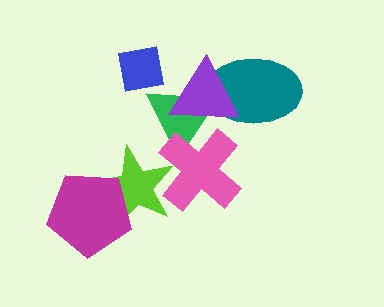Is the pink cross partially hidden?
Yes, it is partially covered by another shape.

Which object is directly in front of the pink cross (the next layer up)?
The lime star is directly in front of the pink cross.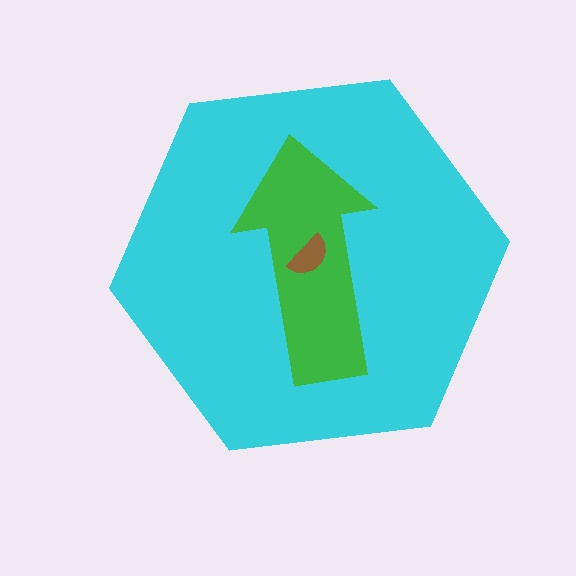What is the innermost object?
The brown semicircle.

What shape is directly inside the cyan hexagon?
The green arrow.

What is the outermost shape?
The cyan hexagon.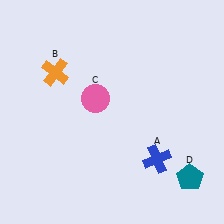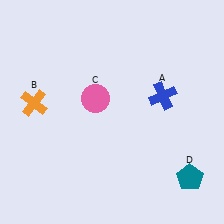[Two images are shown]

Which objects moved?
The objects that moved are: the blue cross (A), the orange cross (B).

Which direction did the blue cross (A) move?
The blue cross (A) moved up.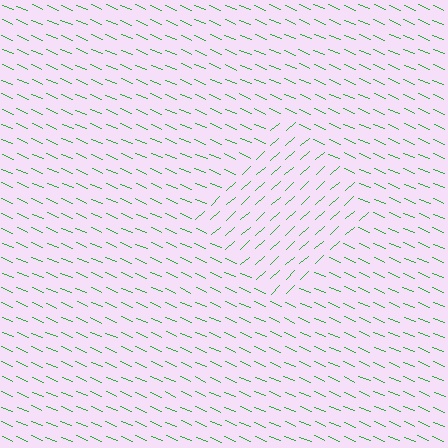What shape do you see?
I see a diamond.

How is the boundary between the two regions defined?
The boundary is defined purely by a change in line orientation (approximately 65 degrees difference). All lines are the same color and thickness.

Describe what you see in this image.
The image is filled with small green line segments. A diamond region in the image has lines oriented differently from the surrounding lines, creating a visible texture boundary.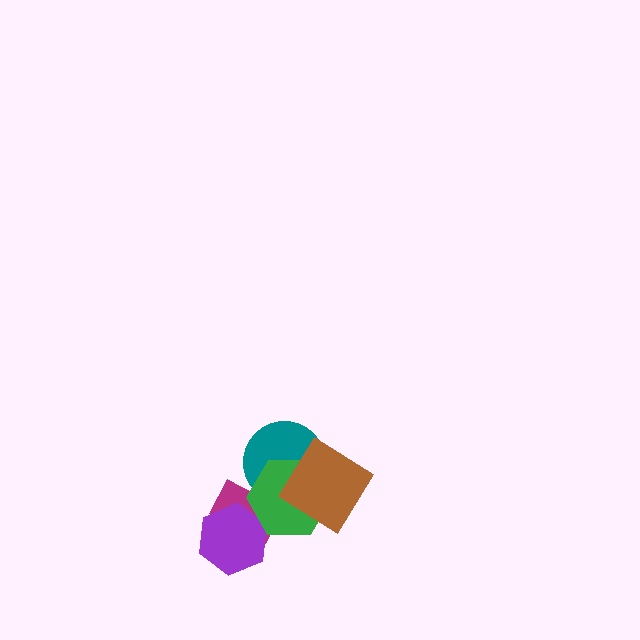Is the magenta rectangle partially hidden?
Yes, it is partially covered by another shape.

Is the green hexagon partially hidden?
Yes, it is partially covered by another shape.